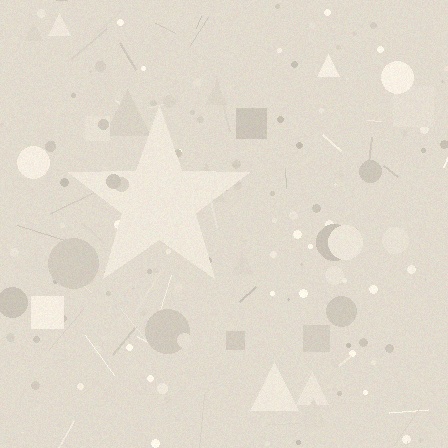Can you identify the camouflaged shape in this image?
The camouflaged shape is a star.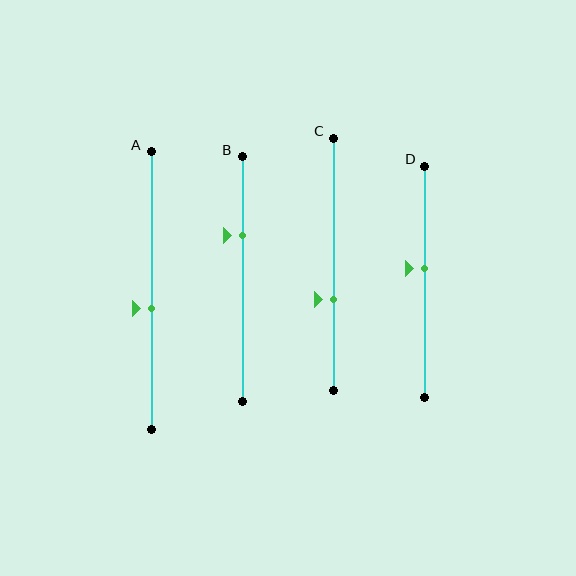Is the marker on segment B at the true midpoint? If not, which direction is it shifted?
No, the marker on segment B is shifted upward by about 18% of the segment length.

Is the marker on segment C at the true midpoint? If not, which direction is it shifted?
No, the marker on segment C is shifted downward by about 14% of the segment length.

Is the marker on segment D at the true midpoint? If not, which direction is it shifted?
No, the marker on segment D is shifted upward by about 6% of the segment length.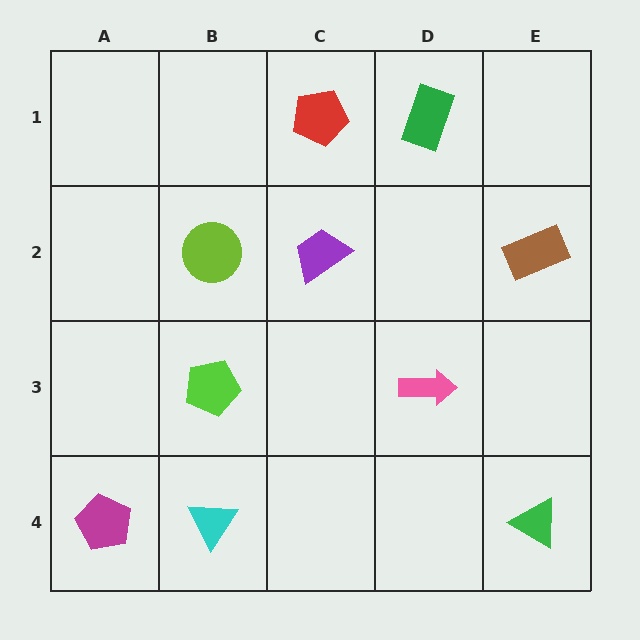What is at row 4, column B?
A cyan triangle.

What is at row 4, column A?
A magenta pentagon.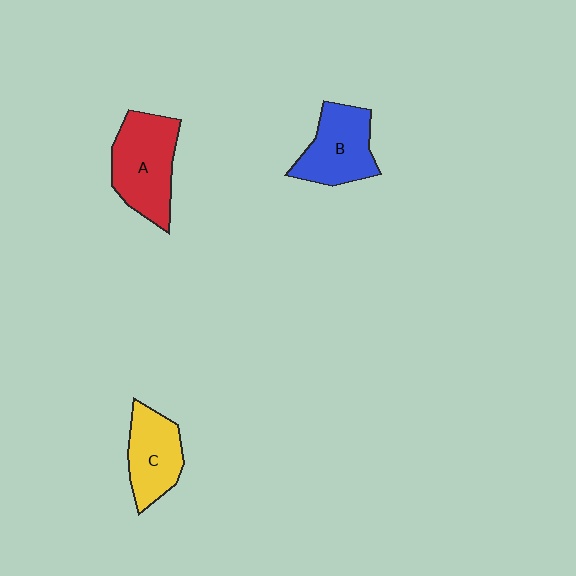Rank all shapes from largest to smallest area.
From largest to smallest: A (red), B (blue), C (yellow).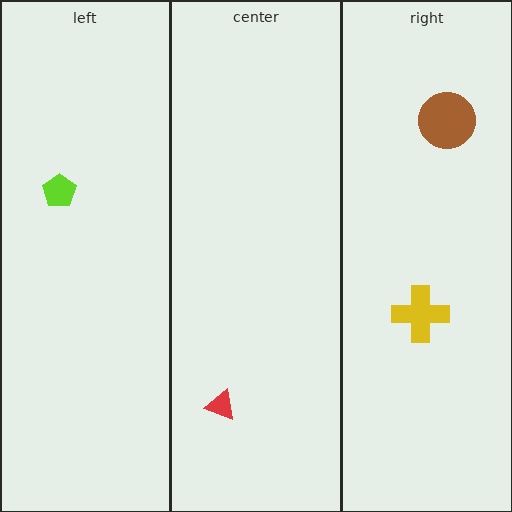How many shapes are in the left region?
1.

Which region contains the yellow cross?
The right region.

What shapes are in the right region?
The yellow cross, the brown circle.